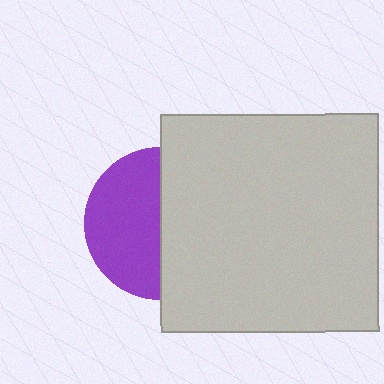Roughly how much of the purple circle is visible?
About half of it is visible (roughly 49%).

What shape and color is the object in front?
The object in front is a light gray square.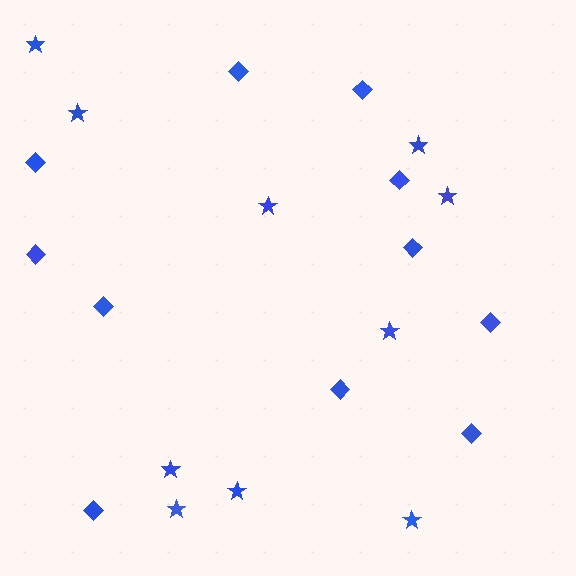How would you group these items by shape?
There are 2 groups: one group of diamonds (11) and one group of stars (10).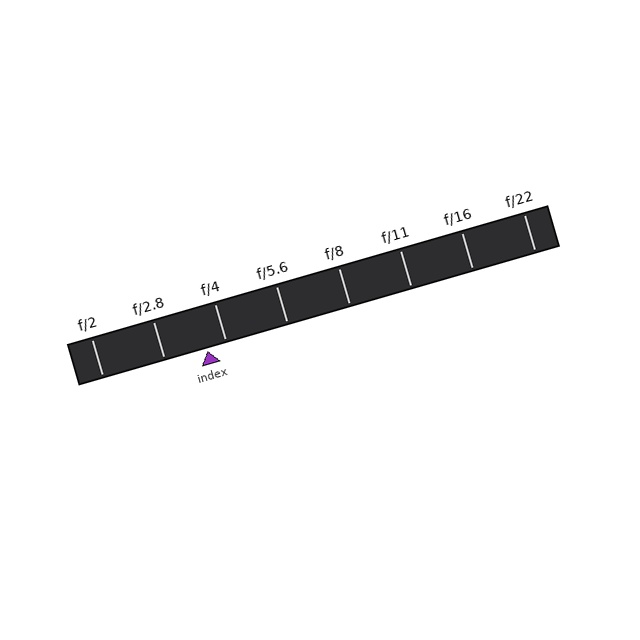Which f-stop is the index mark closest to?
The index mark is closest to f/4.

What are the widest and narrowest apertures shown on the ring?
The widest aperture shown is f/2 and the narrowest is f/22.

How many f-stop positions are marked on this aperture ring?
There are 8 f-stop positions marked.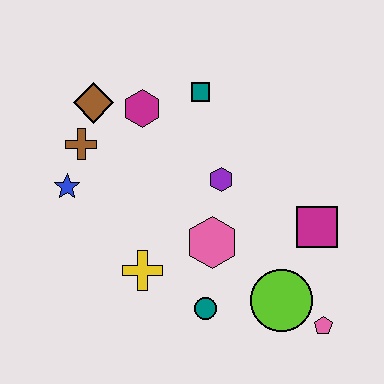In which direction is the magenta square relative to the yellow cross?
The magenta square is to the right of the yellow cross.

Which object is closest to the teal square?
The magenta hexagon is closest to the teal square.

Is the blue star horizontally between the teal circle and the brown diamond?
No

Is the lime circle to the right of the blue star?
Yes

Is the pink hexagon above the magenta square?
No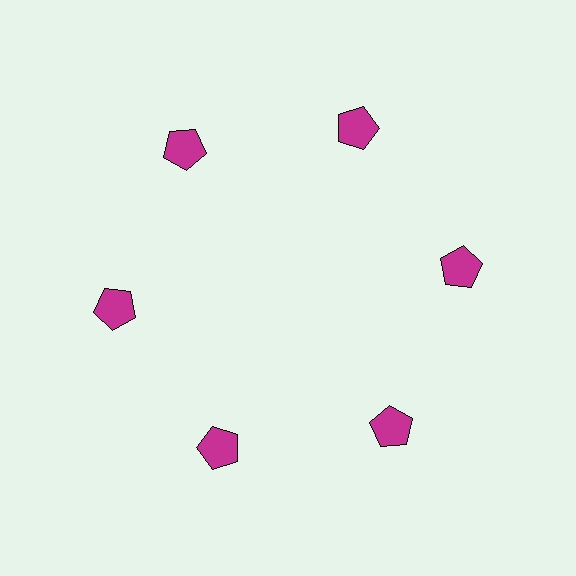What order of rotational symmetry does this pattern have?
This pattern has 6-fold rotational symmetry.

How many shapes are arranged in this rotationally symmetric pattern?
There are 6 shapes, arranged in 6 groups of 1.